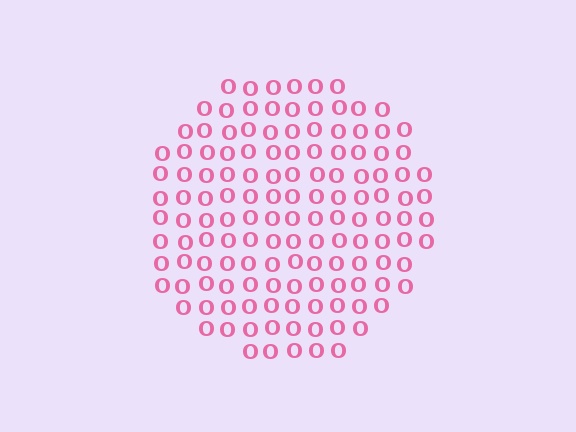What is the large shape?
The large shape is a circle.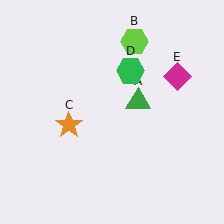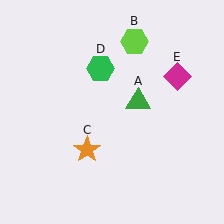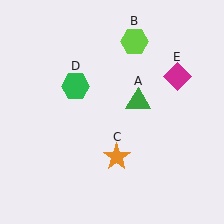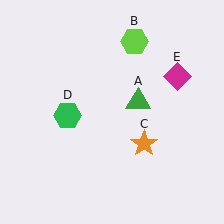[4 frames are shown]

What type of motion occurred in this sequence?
The orange star (object C), green hexagon (object D) rotated counterclockwise around the center of the scene.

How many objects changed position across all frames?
2 objects changed position: orange star (object C), green hexagon (object D).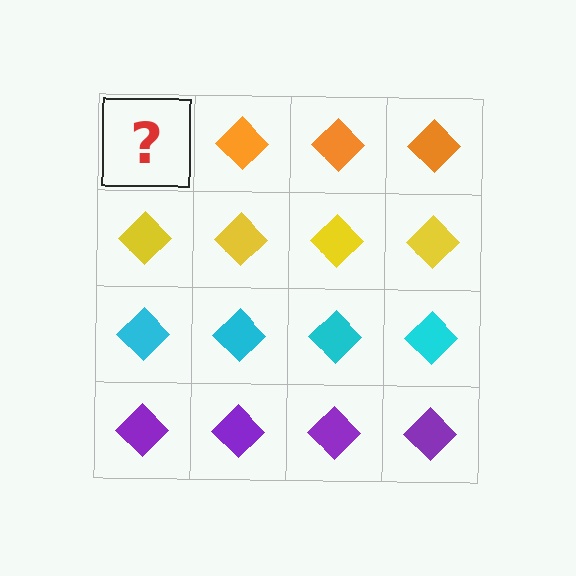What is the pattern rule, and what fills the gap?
The rule is that each row has a consistent color. The gap should be filled with an orange diamond.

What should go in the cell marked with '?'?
The missing cell should contain an orange diamond.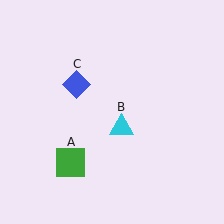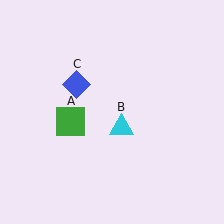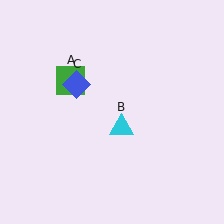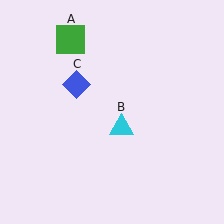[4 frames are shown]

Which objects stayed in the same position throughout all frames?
Cyan triangle (object B) and blue diamond (object C) remained stationary.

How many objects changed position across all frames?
1 object changed position: green square (object A).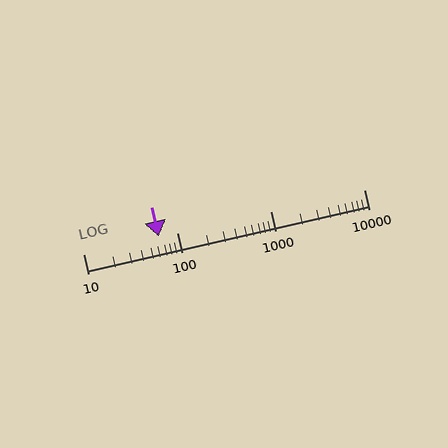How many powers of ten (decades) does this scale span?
The scale spans 3 decades, from 10 to 10000.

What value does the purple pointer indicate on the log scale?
The pointer indicates approximately 64.